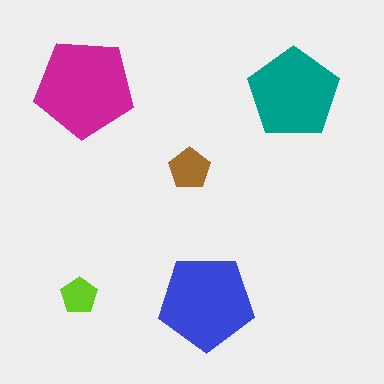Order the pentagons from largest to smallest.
the magenta one, the blue one, the teal one, the brown one, the lime one.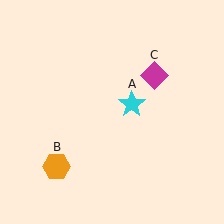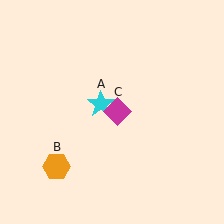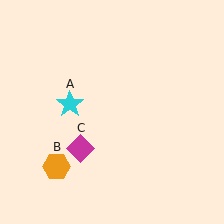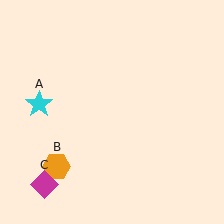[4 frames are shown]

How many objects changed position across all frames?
2 objects changed position: cyan star (object A), magenta diamond (object C).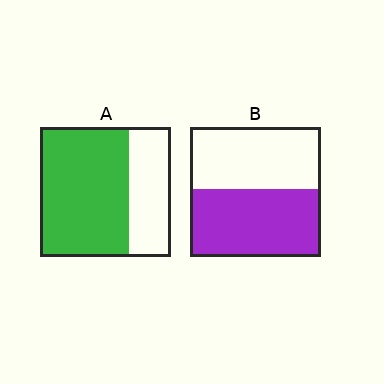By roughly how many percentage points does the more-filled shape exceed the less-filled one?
By roughly 15 percentage points (A over B).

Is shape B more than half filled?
Roughly half.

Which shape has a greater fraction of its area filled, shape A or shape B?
Shape A.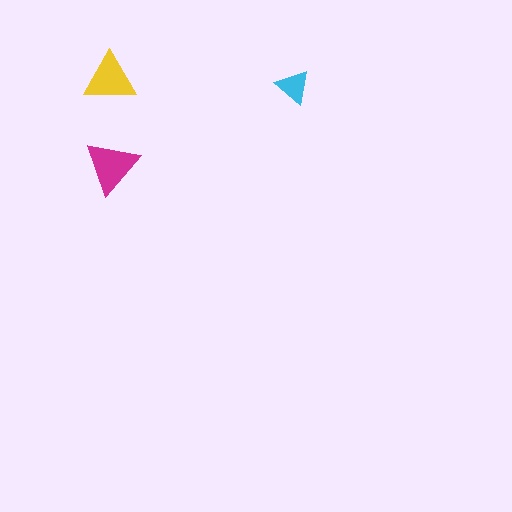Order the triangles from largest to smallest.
the magenta one, the yellow one, the cyan one.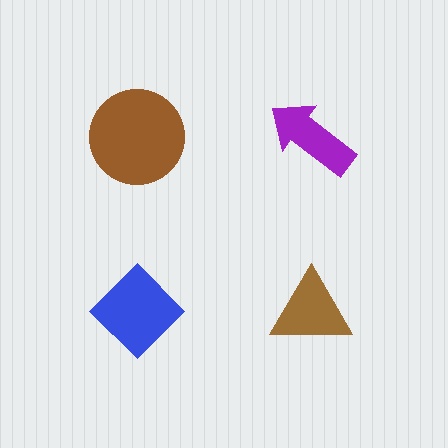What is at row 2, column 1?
A blue diamond.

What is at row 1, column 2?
A purple arrow.